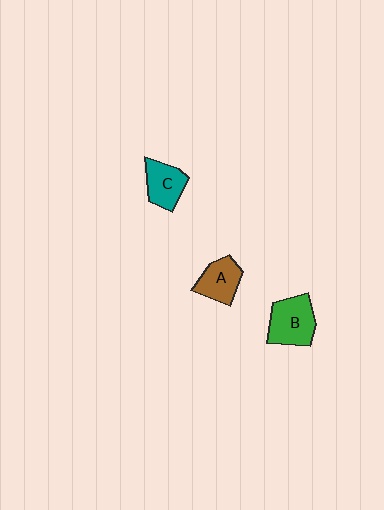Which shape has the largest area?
Shape B (green).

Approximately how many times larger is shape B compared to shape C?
Approximately 1.3 times.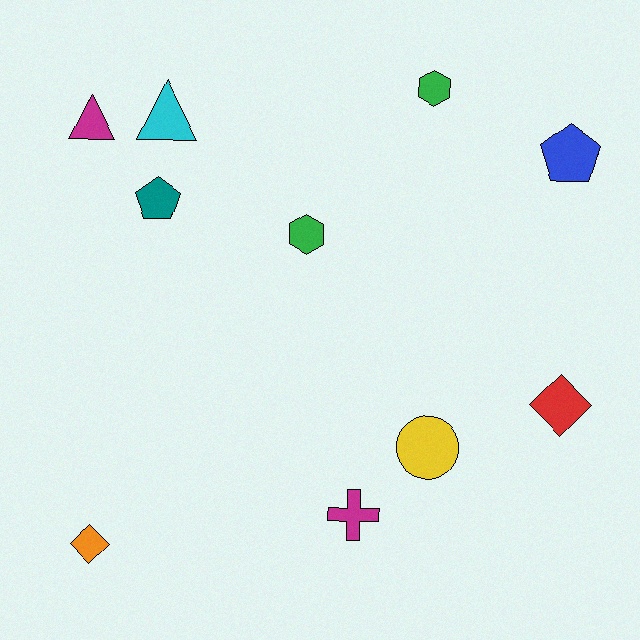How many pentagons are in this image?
There are 2 pentagons.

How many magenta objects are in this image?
There are 2 magenta objects.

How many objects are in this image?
There are 10 objects.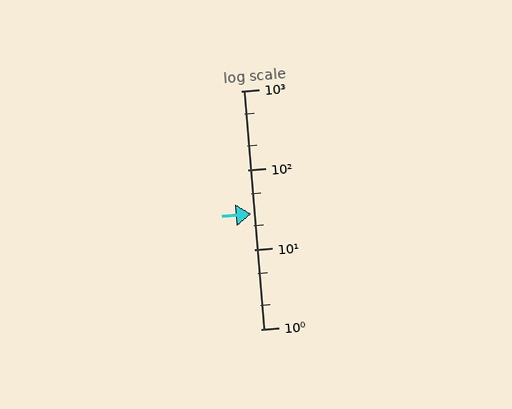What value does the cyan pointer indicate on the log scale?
The pointer indicates approximately 28.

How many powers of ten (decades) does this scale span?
The scale spans 3 decades, from 1 to 1000.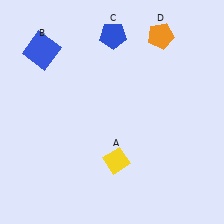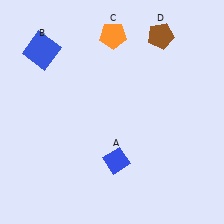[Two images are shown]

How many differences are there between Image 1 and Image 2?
There are 3 differences between the two images.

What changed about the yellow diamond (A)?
In Image 1, A is yellow. In Image 2, it changed to blue.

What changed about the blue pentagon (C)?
In Image 1, C is blue. In Image 2, it changed to orange.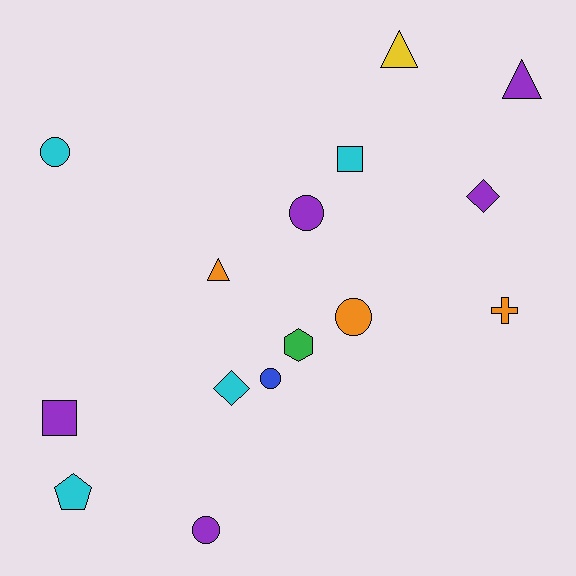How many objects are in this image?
There are 15 objects.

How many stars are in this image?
There are no stars.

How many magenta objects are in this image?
There are no magenta objects.